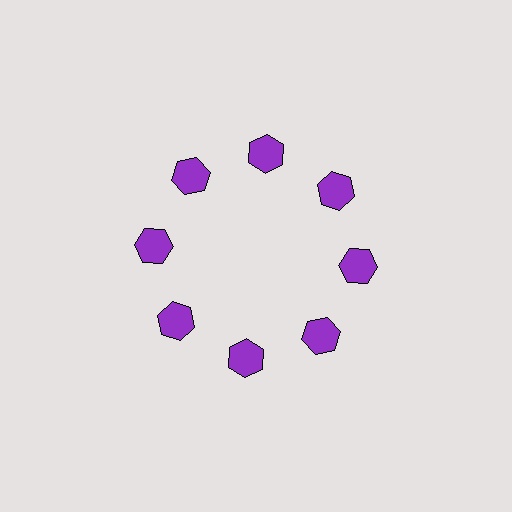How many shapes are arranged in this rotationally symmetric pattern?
There are 8 shapes, arranged in 8 groups of 1.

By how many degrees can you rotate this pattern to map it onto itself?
The pattern maps onto itself every 45 degrees of rotation.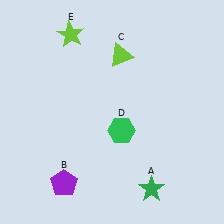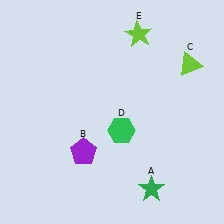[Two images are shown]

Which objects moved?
The objects that moved are: the purple pentagon (B), the lime triangle (C), the lime star (E).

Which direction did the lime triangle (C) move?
The lime triangle (C) moved right.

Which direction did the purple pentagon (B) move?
The purple pentagon (B) moved up.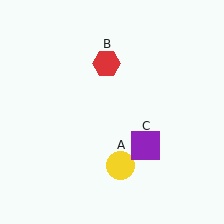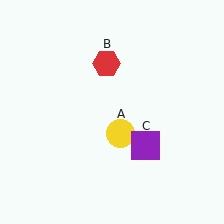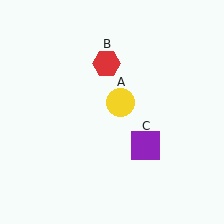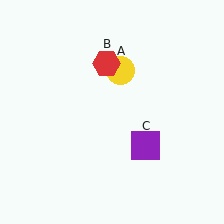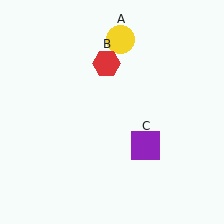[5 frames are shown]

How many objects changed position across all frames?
1 object changed position: yellow circle (object A).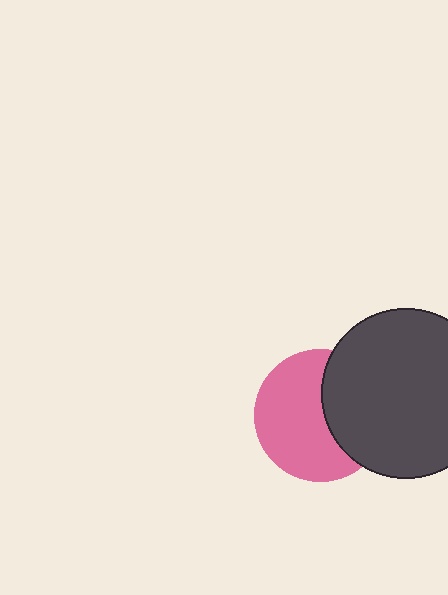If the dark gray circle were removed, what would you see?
You would see the complete pink circle.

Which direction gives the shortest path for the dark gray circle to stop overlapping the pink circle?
Moving right gives the shortest separation.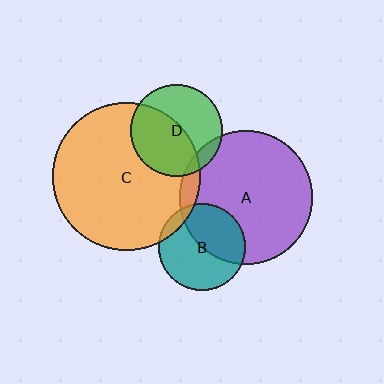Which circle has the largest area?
Circle C (orange).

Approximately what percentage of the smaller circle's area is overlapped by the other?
Approximately 10%.